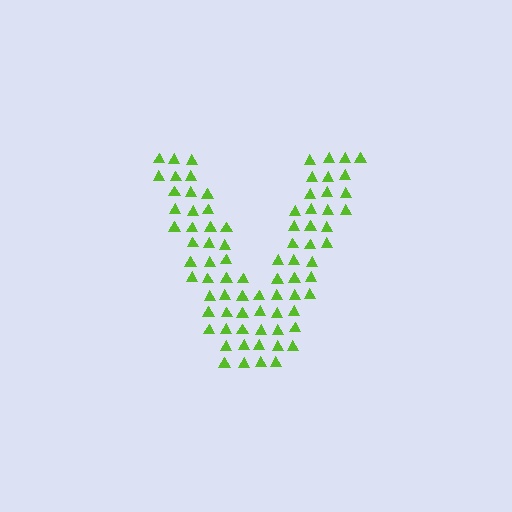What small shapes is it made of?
It is made of small triangles.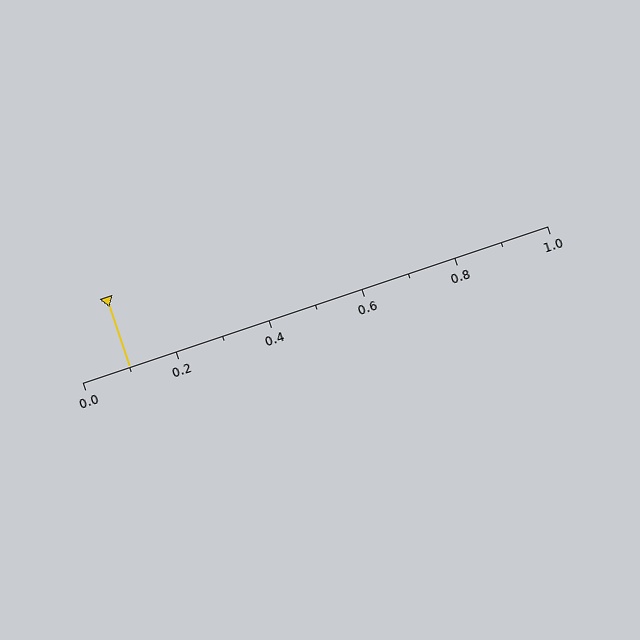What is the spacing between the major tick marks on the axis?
The major ticks are spaced 0.2 apart.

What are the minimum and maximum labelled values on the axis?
The axis runs from 0.0 to 1.0.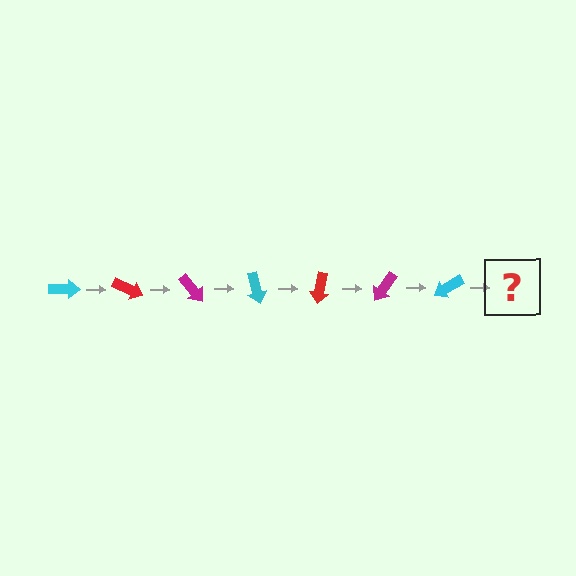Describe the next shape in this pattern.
It should be a red arrow, rotated 175 degrees from the start.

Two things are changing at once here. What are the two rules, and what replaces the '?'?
The two rules are that it rotates 25 degrees each step and the color cycles through cyan, red, and magenta. The '?' should be a red arrow, rotated 175 degrees from the start.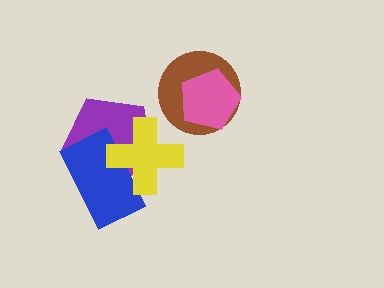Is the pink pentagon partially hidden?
No, no other shape covers it.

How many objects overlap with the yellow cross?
2 objects overlap with the yellow cross.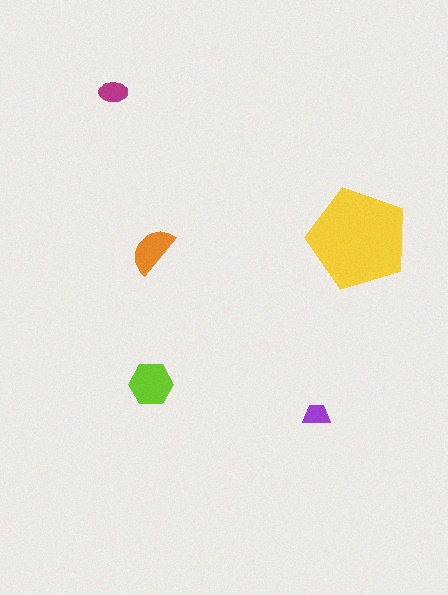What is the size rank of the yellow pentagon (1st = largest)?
1st.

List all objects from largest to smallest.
The yellow pentagon, the lime hexagon, the orange semicircle, the magenta ellipse, the purple trapezoid.